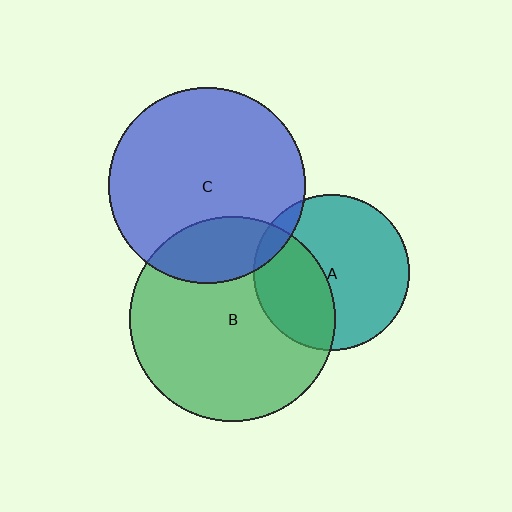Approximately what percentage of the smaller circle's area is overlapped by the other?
Approximately 35%.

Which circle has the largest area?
Circle B (green).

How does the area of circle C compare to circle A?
Approximately 1.6 times.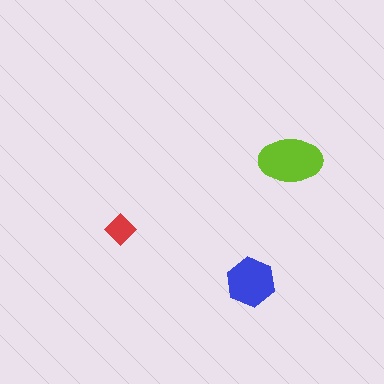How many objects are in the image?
There are 3 objects in the image.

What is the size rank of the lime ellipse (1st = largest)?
1st.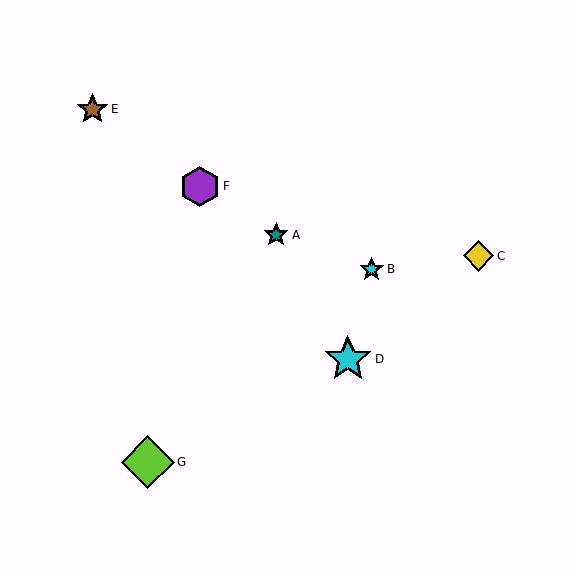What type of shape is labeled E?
Shape E is a brown star.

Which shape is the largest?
The lime diamond (labeled G) is the largest.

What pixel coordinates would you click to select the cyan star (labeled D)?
Click at (348, 359) to select the cyan star D.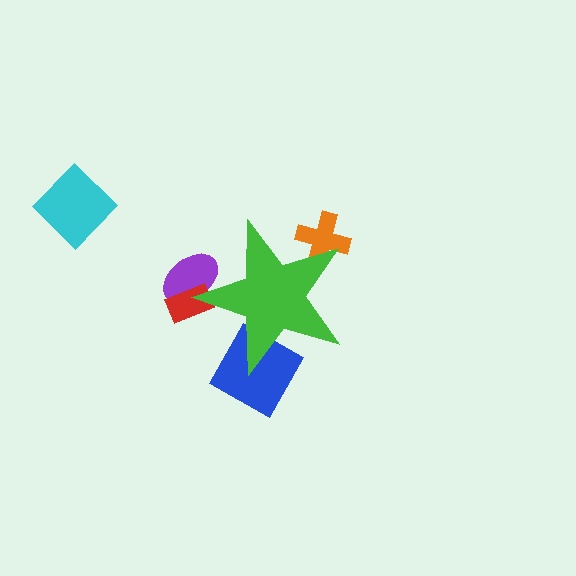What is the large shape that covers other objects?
A green star.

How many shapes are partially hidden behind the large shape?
4 shapes are partially hidden.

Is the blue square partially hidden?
Yes, the blue square is partially hidden behind the green star.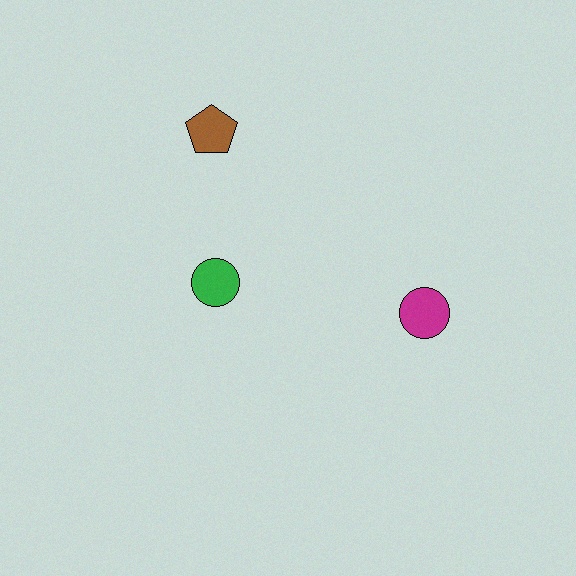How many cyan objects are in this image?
There are no cyan objects.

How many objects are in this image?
There are 3 objects.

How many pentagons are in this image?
There is 1 pentagon.